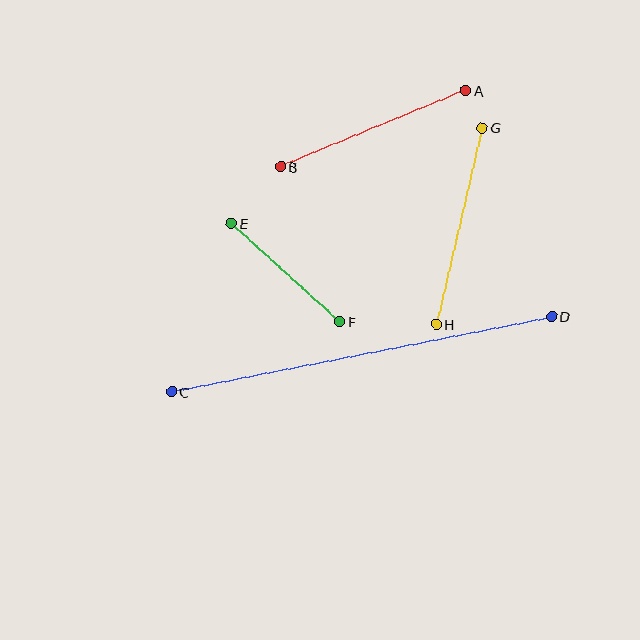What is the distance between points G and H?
The distance is approximately 202 pixels.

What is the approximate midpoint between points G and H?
The midpoint is at approximately (459, 226) pixels.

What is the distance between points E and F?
The distance is approximately 146 pixels.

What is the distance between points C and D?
The distance is approximately 388 pixels.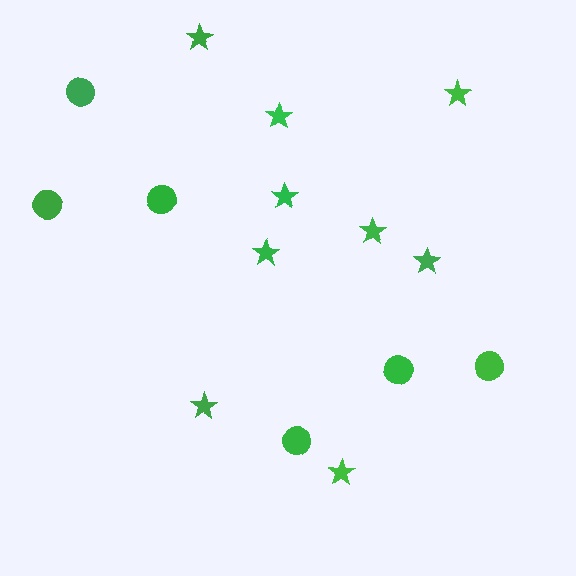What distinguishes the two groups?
There are 2 groups: one group of circles (6) and one group of stars (9).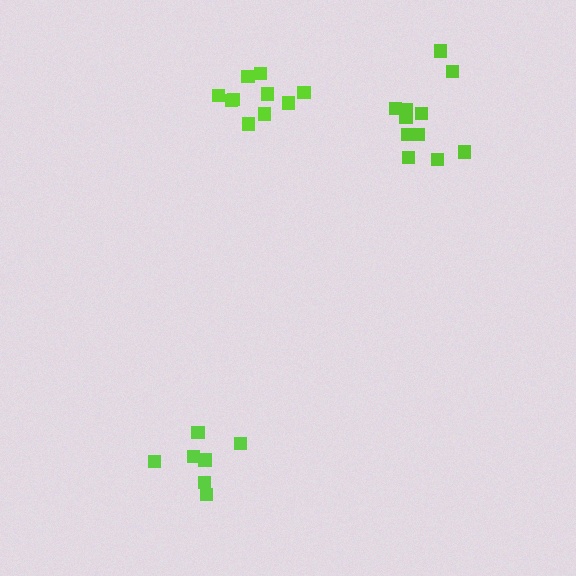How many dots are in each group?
Group 1: 7 dots, Group 2: 11 dots, Group 3: 10 dots (28 total).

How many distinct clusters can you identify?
There are 3 distinct clusters.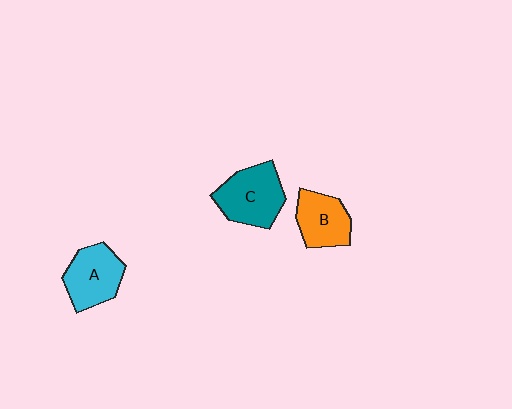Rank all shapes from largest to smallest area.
From largest to smallest: C (teal), A (cyan), B (orange).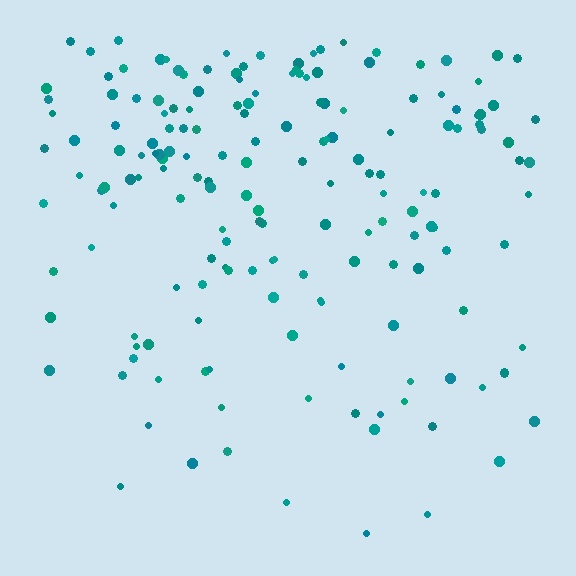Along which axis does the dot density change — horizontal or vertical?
Vertical.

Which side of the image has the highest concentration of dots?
The top.